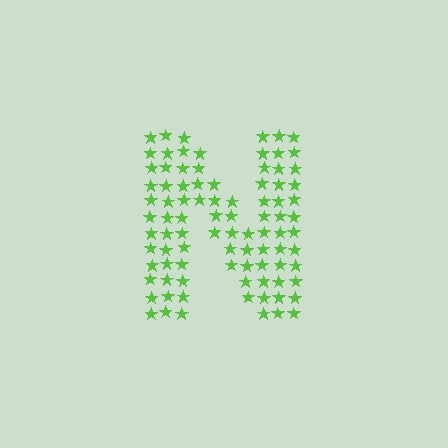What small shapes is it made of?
It is made of small stars.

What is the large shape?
The large shape is the letter N.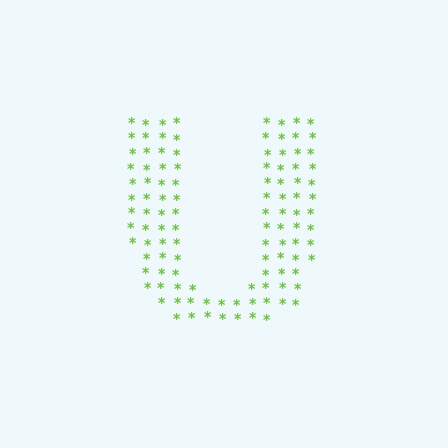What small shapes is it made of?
It is made of small asterisks.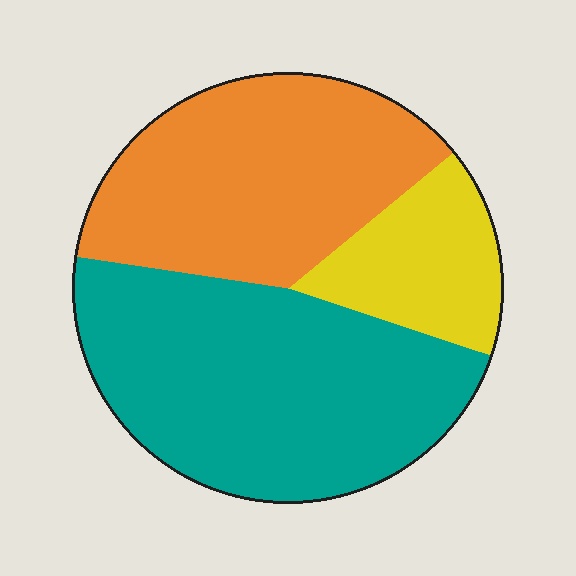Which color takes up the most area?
Teal, at roughly 45%.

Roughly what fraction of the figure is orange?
Orange takes up between a quarter and a half of the figure.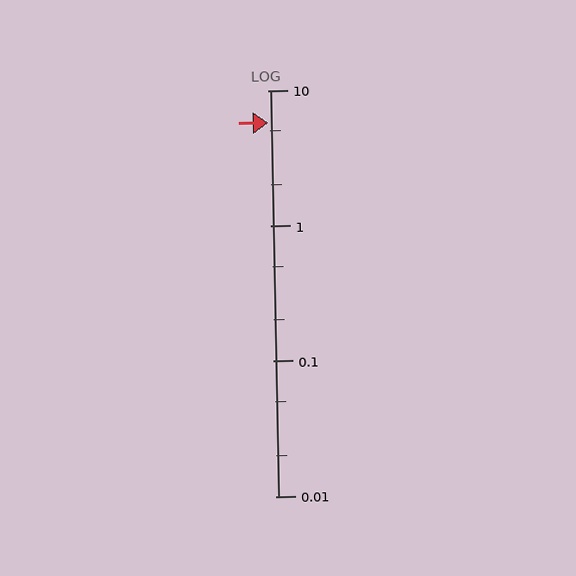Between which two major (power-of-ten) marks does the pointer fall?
The pointer is between 1 and 10.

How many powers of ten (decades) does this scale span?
The scale spans 3 decades, from 0.01 to 10.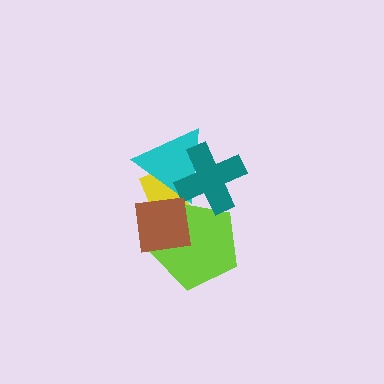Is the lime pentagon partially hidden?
Yes, it is partially covered by another shape.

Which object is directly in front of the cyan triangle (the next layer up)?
The teal cross is directly in front of the cyan triangle.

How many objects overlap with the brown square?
3 objects overlap with the brown square.